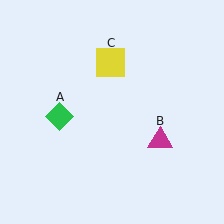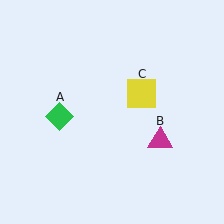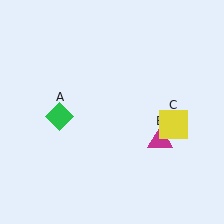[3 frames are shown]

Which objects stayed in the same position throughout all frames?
Green diamond (object A) and magenta triangle (object B) remained stationary.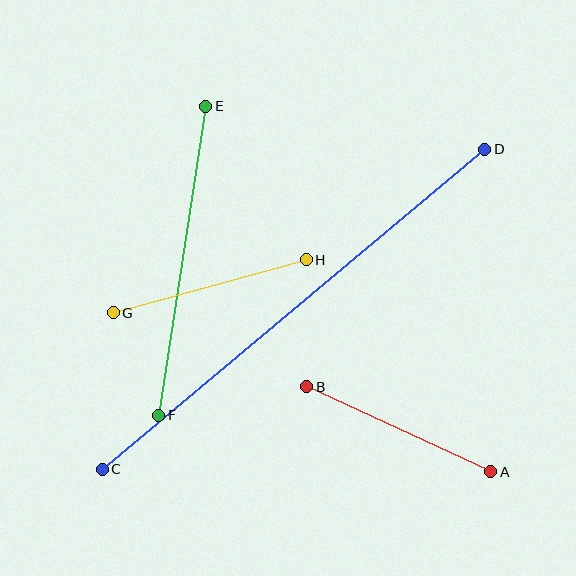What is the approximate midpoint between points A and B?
The midpoint is at approximately (399, 429) pixels.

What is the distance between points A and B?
The distance is approximately 203 pixels.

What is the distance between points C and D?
The distance is approximately 499 pixels.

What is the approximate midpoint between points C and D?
The midpoint is at approximately (293, 309) pixels.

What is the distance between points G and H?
The distance is approximately 200 pixels.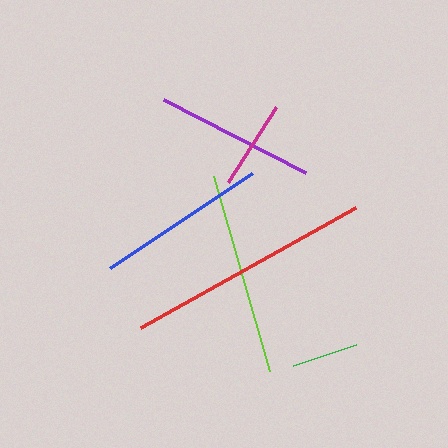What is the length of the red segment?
The red segment is approximately 246 pixels long.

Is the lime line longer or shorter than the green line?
The lime line is longer than the green line.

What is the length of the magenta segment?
The magenta segment is approximately 89 pixels long.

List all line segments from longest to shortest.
From longest to shortest: red, lime, blue, purple, magenta, green.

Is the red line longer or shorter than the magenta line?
The red line is longer than the magenta line.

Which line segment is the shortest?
The green line is the shortest at approximately 66 pixels.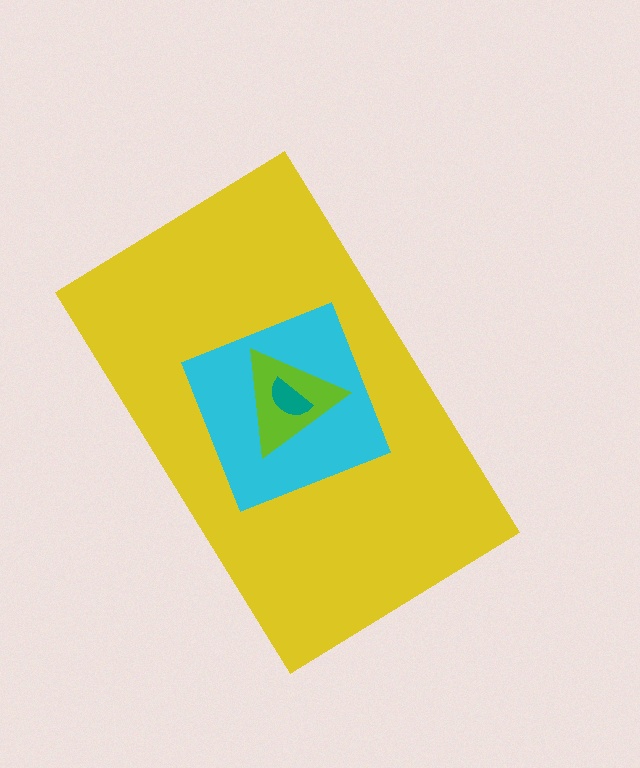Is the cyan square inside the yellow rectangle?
Yes.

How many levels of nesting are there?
4.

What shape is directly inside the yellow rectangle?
The cyan square.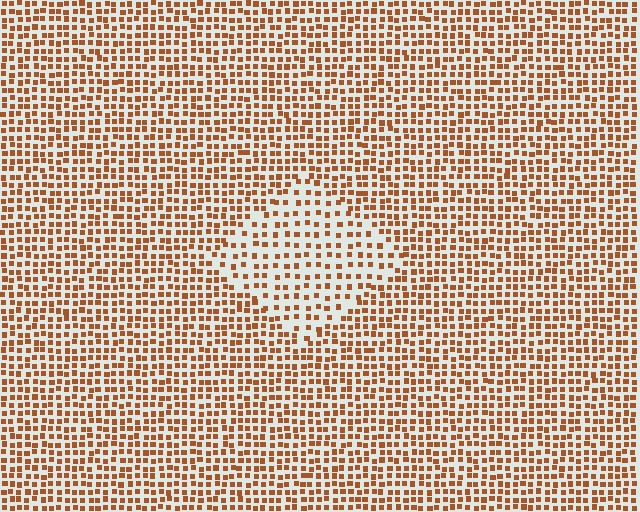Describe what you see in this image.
The image contains small brown elements arranged at two different densities. A diamond-shaped region is visible where the elements are less densely packed than the surrounding area.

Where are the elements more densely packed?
The elements are more densely packed outside the diamond boundary.